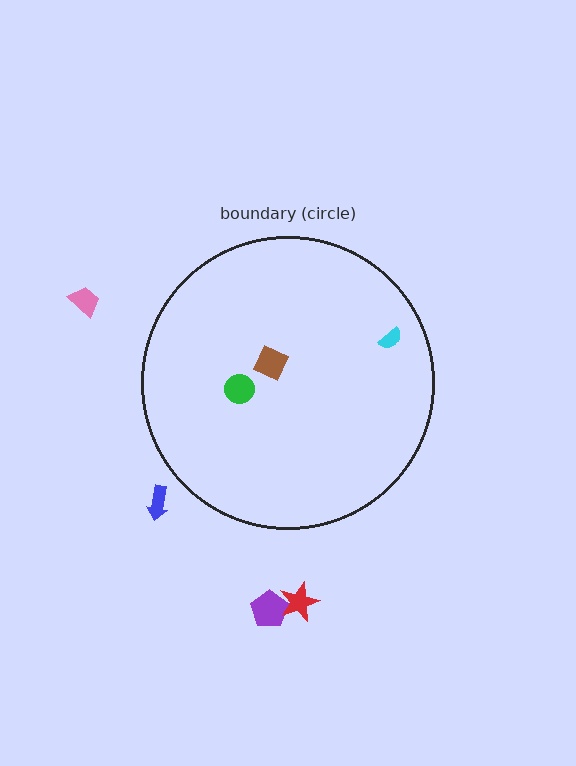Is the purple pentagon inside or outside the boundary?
Outside.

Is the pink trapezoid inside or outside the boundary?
Outside.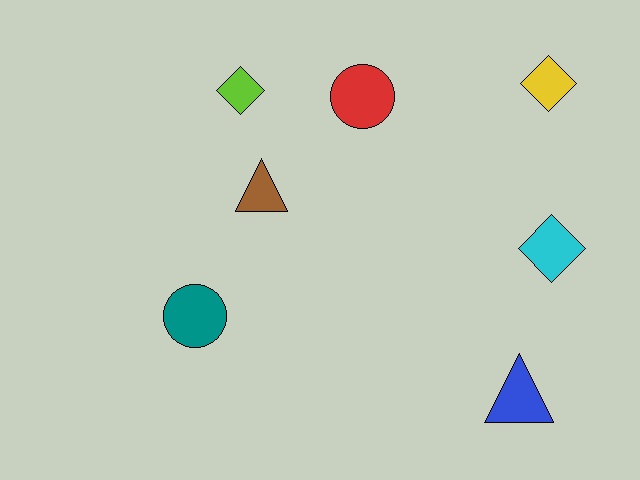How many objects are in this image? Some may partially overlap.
There are 7 objects.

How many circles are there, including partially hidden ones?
There are 2 circles.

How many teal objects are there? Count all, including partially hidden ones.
There is 1 teal object.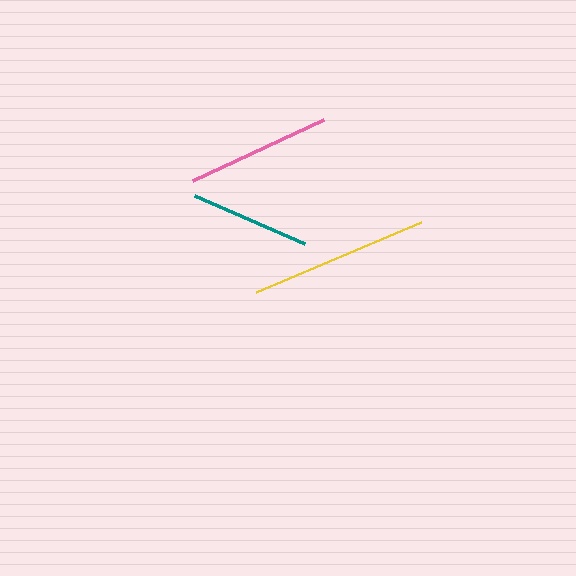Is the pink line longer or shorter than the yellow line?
The yellow line is longer than the pink line.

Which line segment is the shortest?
The teal line is the shortest at approximately 120 pixels.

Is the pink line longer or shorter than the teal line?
The pink line is longer than the teal line.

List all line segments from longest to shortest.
From longest to shortest: yellow, pink, teal.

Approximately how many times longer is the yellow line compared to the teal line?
The yellow line is approximately 1.5 times the length of the teal line.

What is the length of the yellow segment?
The yellow segment is approximately 179 pixels long.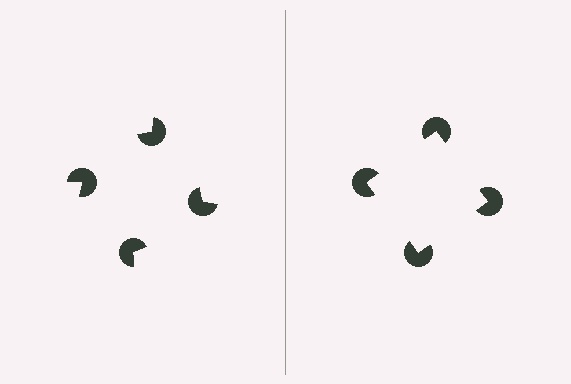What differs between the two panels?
The pac-man discs are positioned identically on both sides; only the wedge orientations differ. On the right they align to a square; on the left they are misaligned.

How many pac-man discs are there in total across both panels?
8 — 4 on each side.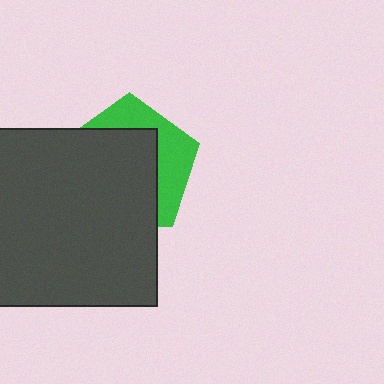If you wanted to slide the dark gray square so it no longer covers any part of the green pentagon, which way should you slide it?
Slide it toward the lower-left — that is the most direct way to separate the two shapes.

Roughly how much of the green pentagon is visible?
A small part of it is visible (roughly 35%).